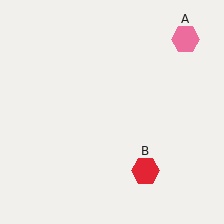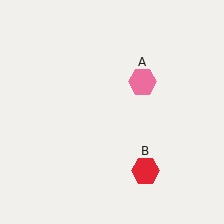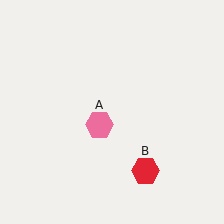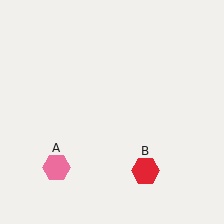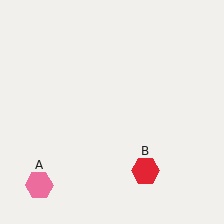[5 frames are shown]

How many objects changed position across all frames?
1 object changed position: pink hexagon (object A).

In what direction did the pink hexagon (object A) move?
The pink hexagon (object A) moved down and to the left.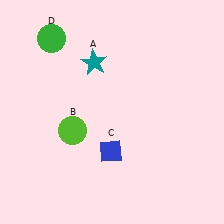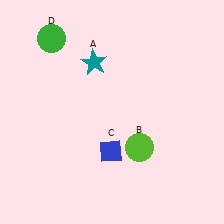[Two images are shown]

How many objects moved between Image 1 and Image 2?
1 object moved between the two images.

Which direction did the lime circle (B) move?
The lime circle (B) moved right.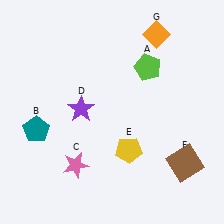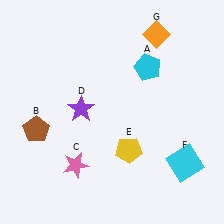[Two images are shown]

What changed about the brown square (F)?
In Image 1, F is brown. In Image 2, it changed to cyan.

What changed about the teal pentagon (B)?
In Image 1, B is teal. In Image 2, it changed to brown.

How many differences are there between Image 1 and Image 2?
There are 3 differences between the two images.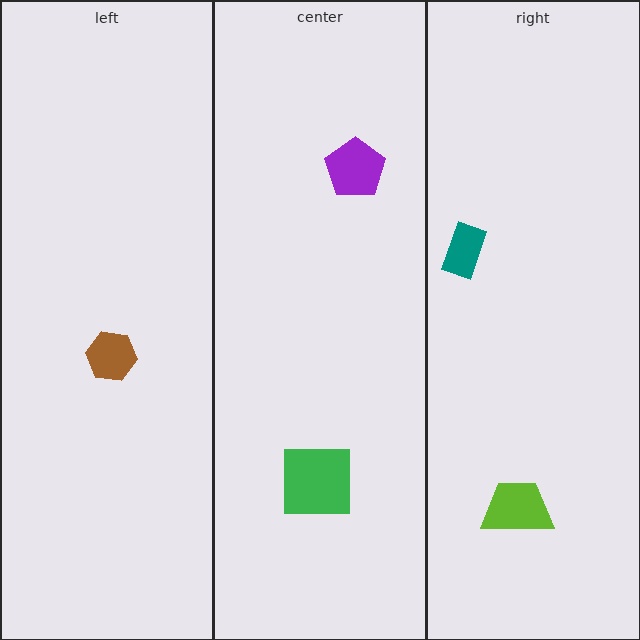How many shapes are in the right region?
2.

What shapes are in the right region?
The teal rectangle, the lime trapezoid.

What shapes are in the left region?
The brown hexagon.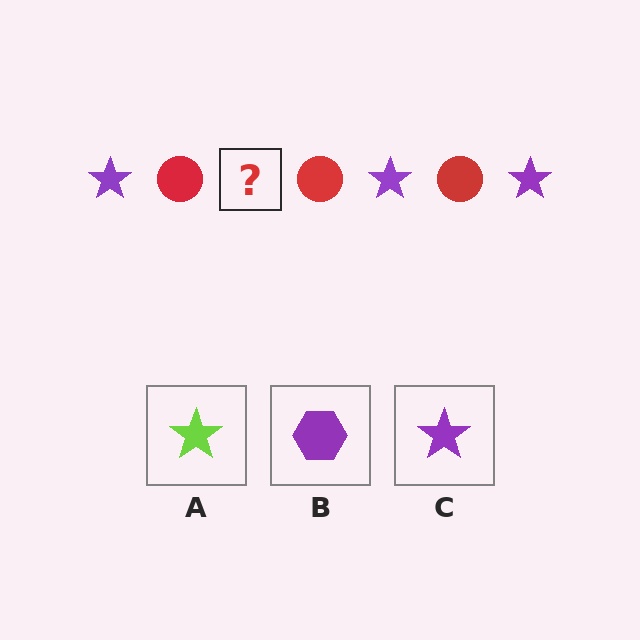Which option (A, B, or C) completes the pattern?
C.